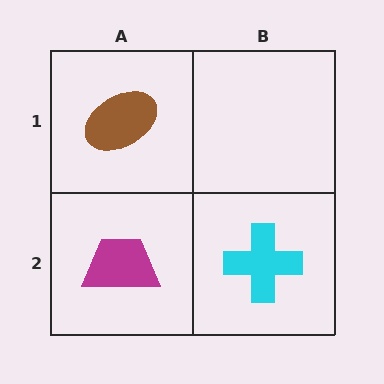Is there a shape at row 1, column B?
No, that cell is empty.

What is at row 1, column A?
A brown ellipse.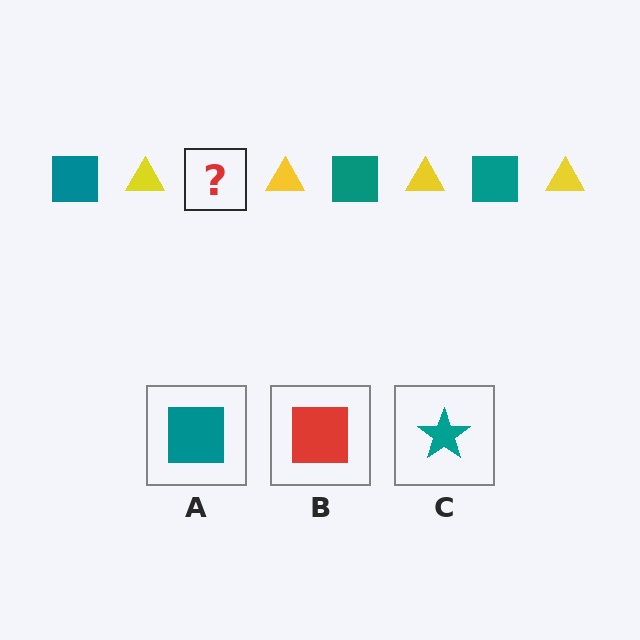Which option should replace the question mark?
Option A.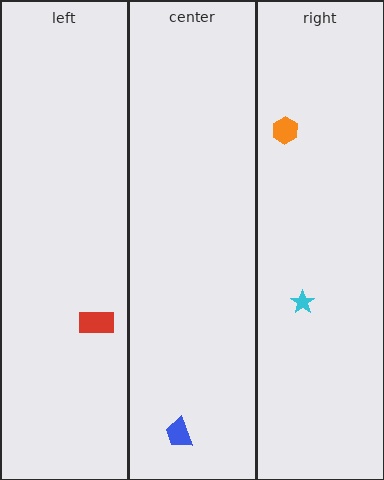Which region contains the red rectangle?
The left region.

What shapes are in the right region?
The cyan star, the orange hexagon.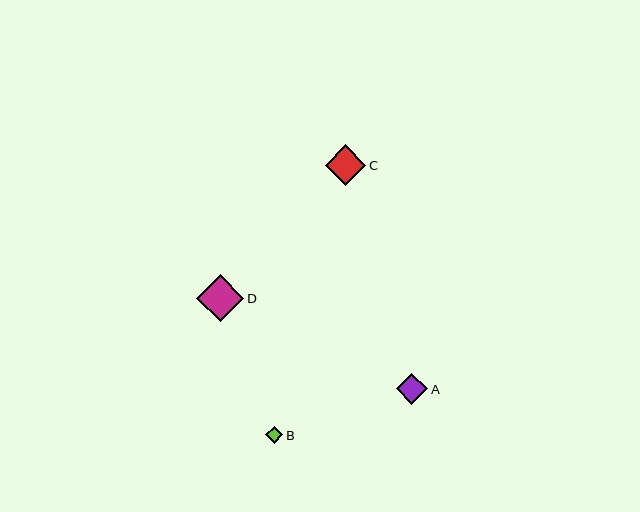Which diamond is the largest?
Diamond D is the largest with a size of approximately 47 pixels.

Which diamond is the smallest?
Diamond B is the smallest with a size of approximately 18 pixels.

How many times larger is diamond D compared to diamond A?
Diamond D is approximately 1.5 times the size of diamond A.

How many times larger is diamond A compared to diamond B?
Diamond A is approximately 1.8 times the size of diamond B.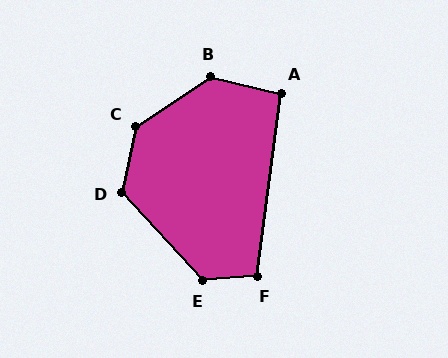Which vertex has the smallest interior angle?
A, at approximately 96 degrees.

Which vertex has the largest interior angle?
C, at approximately 135 degrees.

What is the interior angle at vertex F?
Approximately 101 degrees (obtuse).